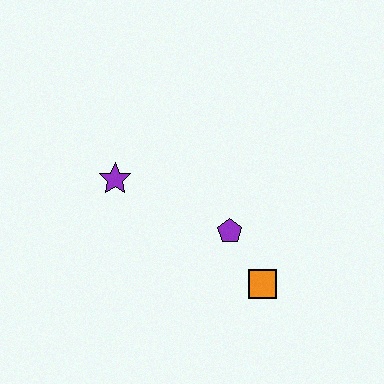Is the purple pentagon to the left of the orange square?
Yes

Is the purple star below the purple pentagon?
No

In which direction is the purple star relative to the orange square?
The purple star is to the left of the orange square.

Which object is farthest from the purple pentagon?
The purple star is farthest from the purple pentagon.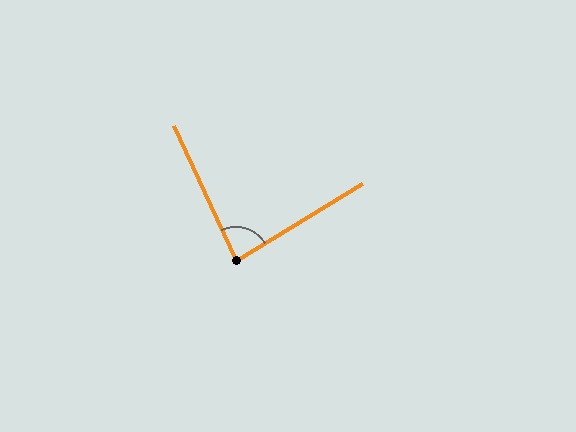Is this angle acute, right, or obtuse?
It is acute.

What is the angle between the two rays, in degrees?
Approximately 83 degrees.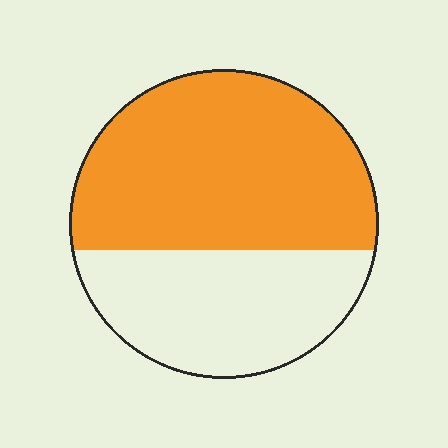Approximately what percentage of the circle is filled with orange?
Approximately 60%.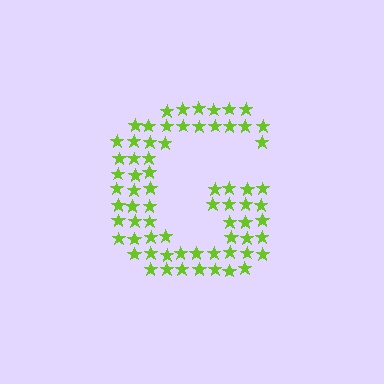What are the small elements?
The small elements are stars.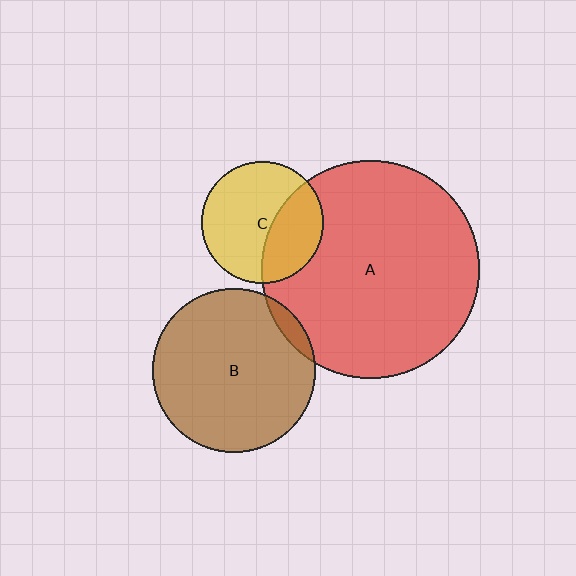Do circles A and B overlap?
Yes.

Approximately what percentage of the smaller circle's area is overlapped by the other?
Approximately 5%.